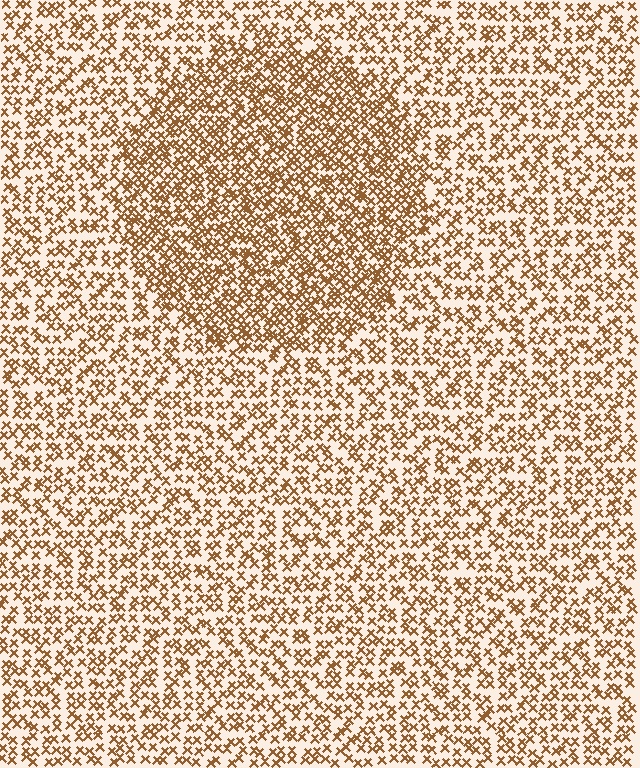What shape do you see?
I see a circle.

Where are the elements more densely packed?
The elements are more densely packed inside the circle boundary.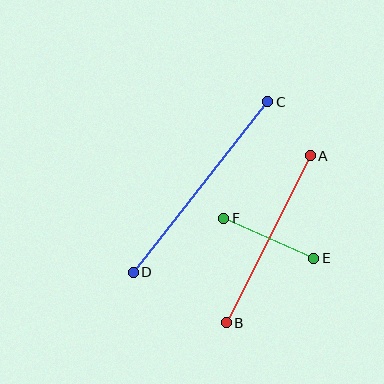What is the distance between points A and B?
The distance is approximately 187 pixels.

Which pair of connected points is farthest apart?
Points C and D are farthest apart.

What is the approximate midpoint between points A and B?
The midpoint is at approximately (268, 239) pixels.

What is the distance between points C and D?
The distance is approximately 217 pixels.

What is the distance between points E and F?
The distance is approximately 98 pixels.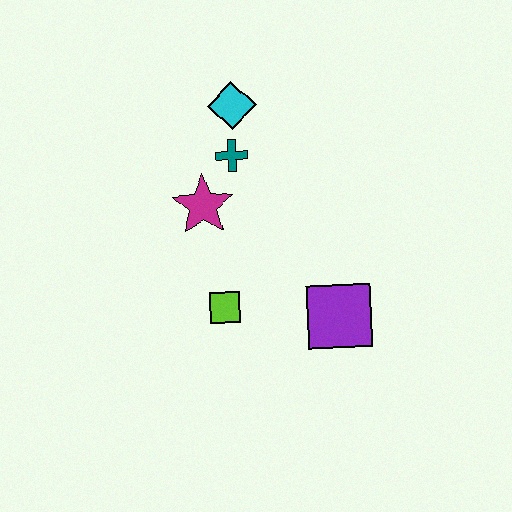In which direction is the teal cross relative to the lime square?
The teal cross is above the lime square.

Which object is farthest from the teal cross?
The purple square is farthest from the teal cross.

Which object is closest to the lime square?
The magenta star is closest to the lime square.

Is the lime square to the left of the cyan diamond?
Yes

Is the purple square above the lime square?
No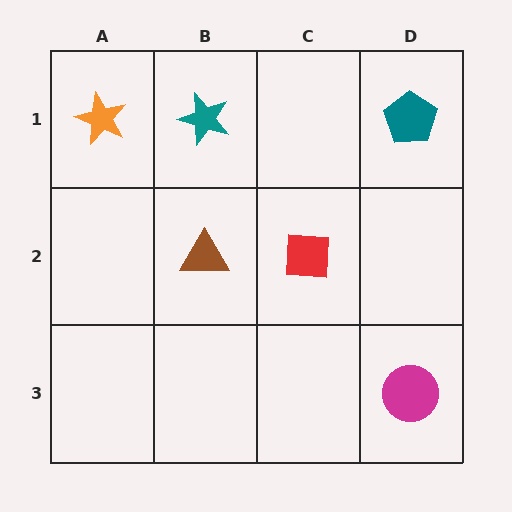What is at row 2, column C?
A red square.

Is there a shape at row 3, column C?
No, that cell is empty.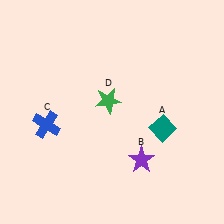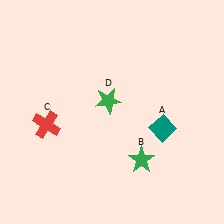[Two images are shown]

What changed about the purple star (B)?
In Image 1, B is purple. In Image 2, it changed to green.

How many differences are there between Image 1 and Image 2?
There are 2 differences between the two images.